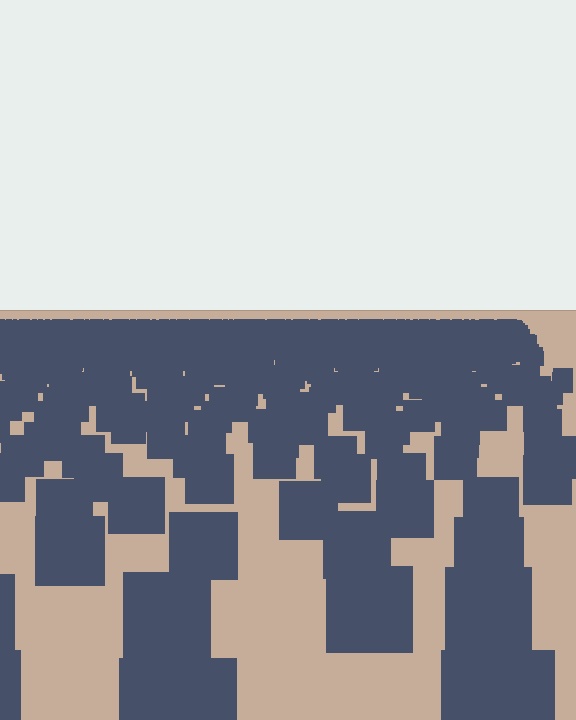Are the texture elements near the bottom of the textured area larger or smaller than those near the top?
Larger. Near the bottom, elements are closer to the viewer and appear at a bigger on-screen size.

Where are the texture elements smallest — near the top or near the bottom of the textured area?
Near the top.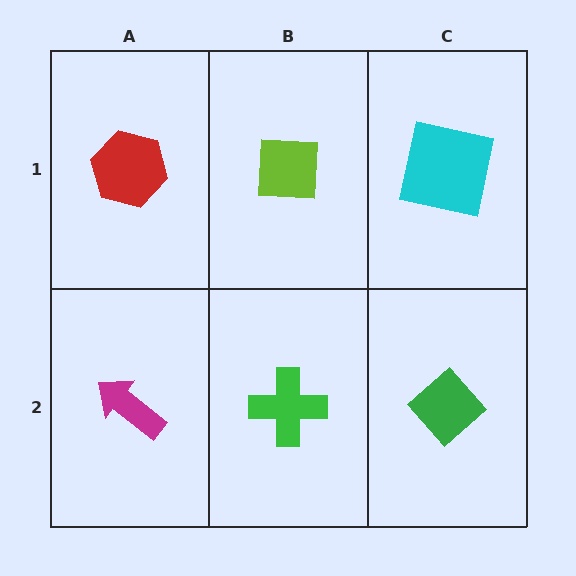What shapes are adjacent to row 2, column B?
A lime square (row 1, column B), a magenta arrow (row 2, column A), a green diamond (row 2, column C).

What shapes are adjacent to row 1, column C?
A green diamond (row 2, column C), a lime square (row 1, column B).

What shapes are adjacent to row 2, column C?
A cyan square (row 1, column C), a green cross (row 2, column B).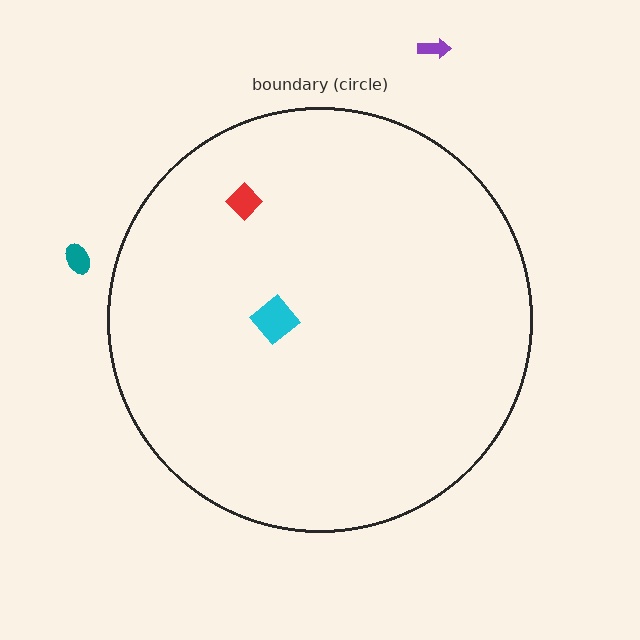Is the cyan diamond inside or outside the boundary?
Inside.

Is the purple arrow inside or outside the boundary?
Outside.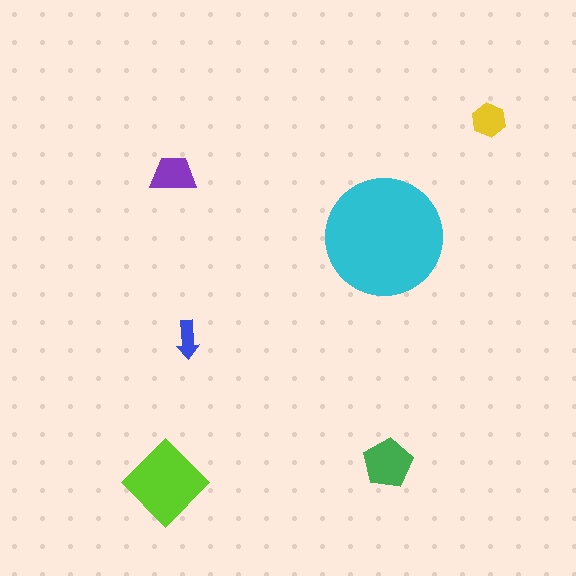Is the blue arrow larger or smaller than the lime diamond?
Smaller.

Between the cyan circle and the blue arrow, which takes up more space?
The cyan circle.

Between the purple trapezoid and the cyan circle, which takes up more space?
The cyan circle.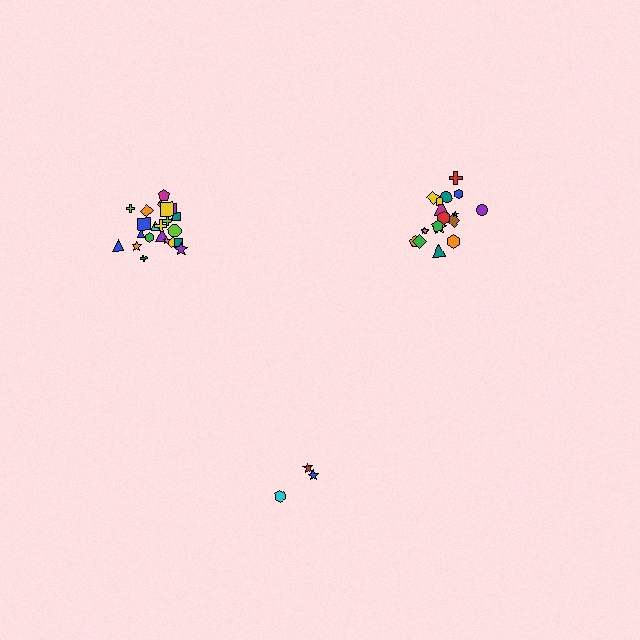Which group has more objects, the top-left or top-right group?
The top-left group.